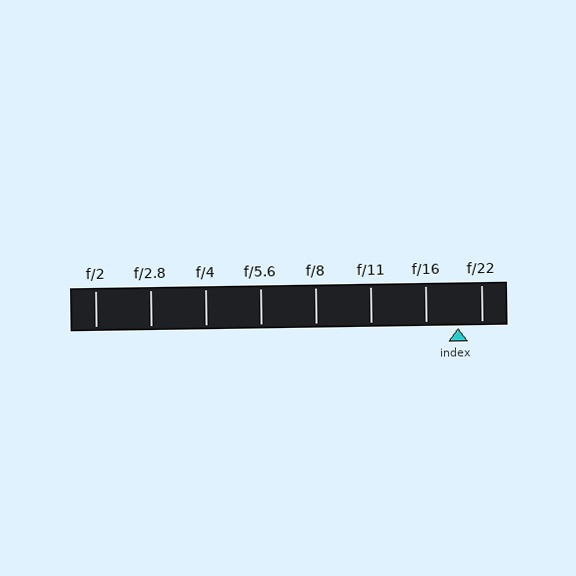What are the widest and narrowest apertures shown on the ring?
The widest aperture shown is f/2 and the narrowest is f/22.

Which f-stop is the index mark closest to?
The index mark is closest to f/22.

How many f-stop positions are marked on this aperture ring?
There are 8 f-stop positions marked.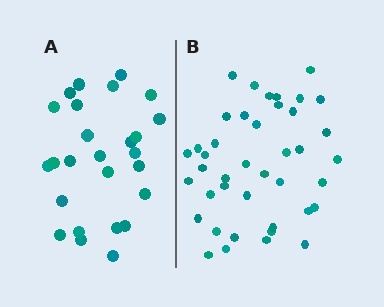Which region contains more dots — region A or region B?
Region B (the right region) has more dots.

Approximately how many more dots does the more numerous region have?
Region B has approximately 15 more dots than region A.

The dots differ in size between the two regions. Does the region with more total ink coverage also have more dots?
No. Region A has more total ink coverage because its dots are larger, but region B actually contains more individual dots. Total area can be misleading — the number of items is what matters here.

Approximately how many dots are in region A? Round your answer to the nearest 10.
About 30 dots. (The exact count is 26, which rounds to 30.)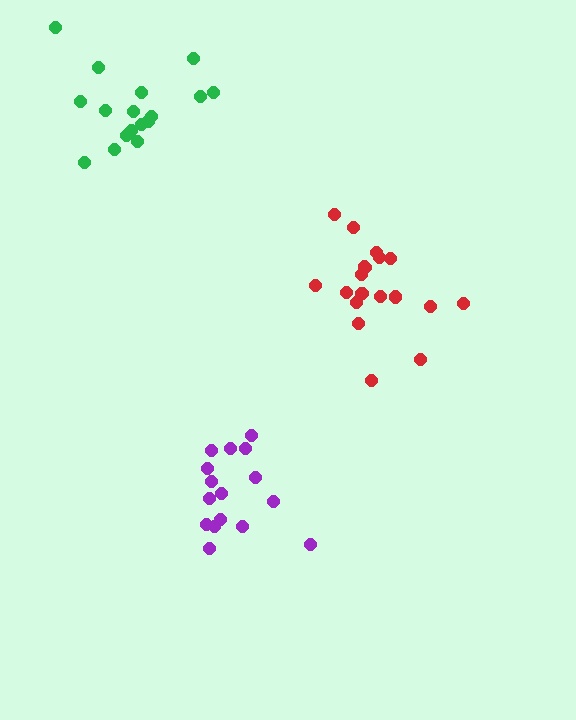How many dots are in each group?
Group 1: 17 dots, Group 2: 16 dots, Group 3: 19 dots (52 total).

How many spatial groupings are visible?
There are 3 spatial groupings.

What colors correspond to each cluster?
The clusters are colored: green, purple, red.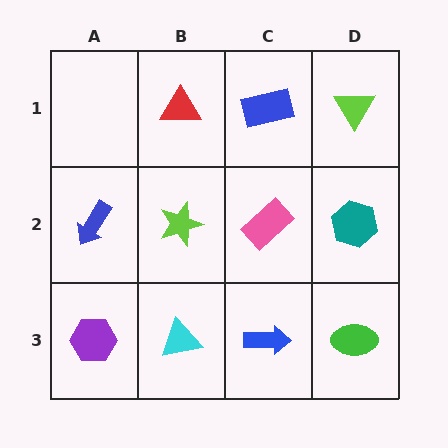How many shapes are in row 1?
3 shapes.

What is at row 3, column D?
A green ellipse.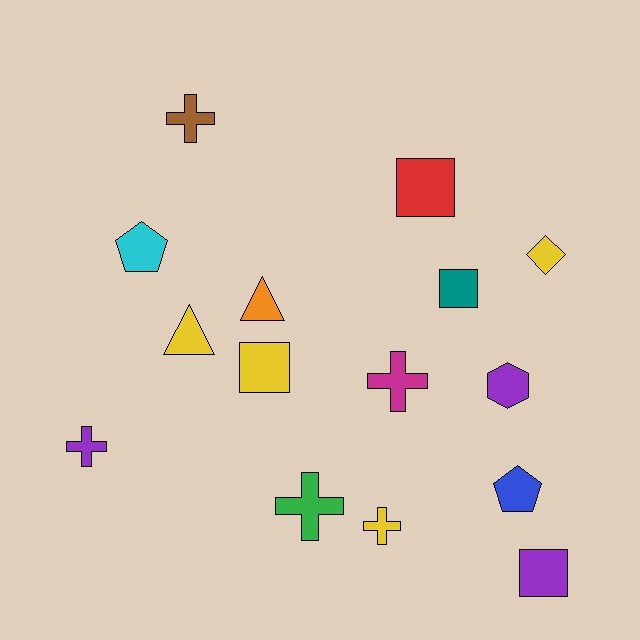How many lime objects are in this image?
There are no lime objects.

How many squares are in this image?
There are 4 squares.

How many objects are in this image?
There are 15 objects.